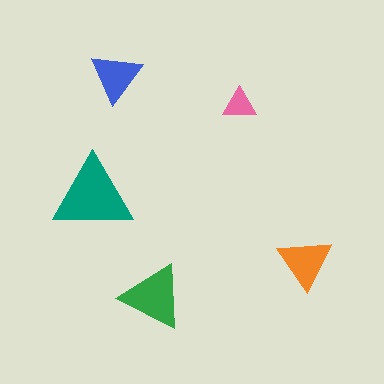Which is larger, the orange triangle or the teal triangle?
The teal one.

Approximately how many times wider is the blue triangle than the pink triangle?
About 1.5 times wider.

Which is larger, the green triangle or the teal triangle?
The teal one.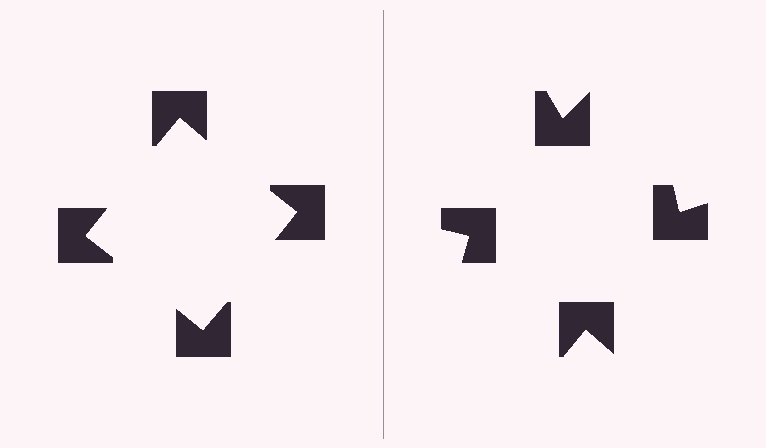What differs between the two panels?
The notched squares are positioned identically on both sides; only the wedge orientations differ. On the left they align to a square; on the right they are misaligned.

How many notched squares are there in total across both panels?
8 — 4 on each side.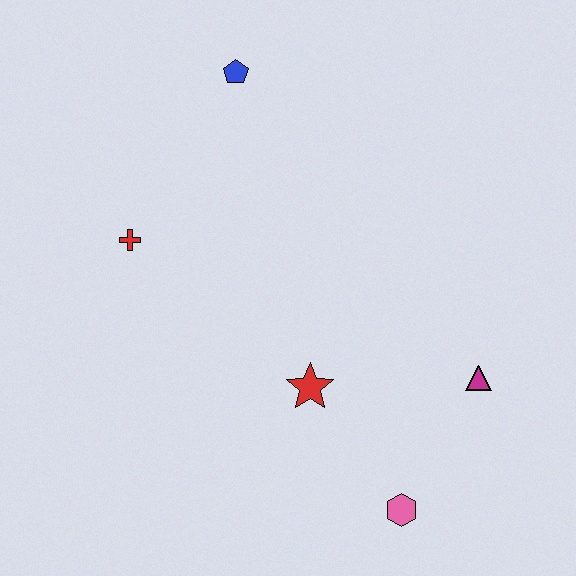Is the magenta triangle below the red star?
No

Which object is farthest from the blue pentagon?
The pink hexagon is farthest from the blue pentagon.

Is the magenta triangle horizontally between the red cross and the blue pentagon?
No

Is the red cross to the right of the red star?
No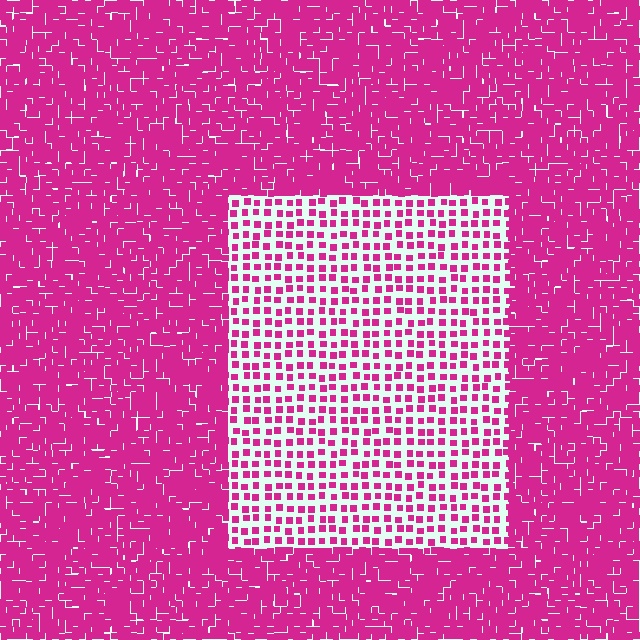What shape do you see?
I see a rectangle.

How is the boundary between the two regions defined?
The boundary is defined by a change in element density (approximately 2.8x ratio). All elements are the same color, size, and shape.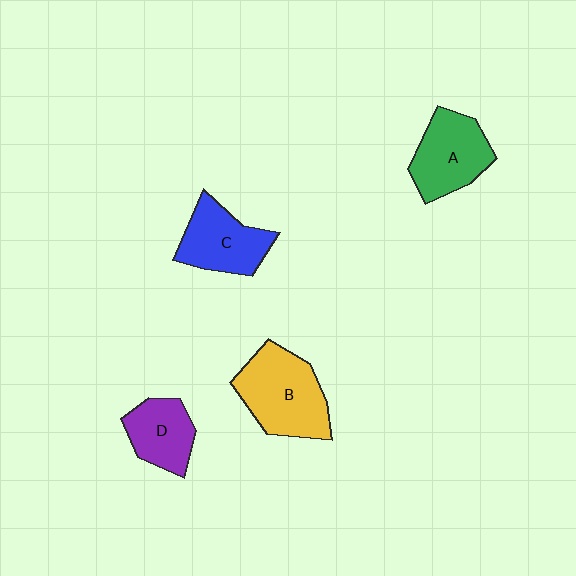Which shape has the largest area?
Shape B (yellow).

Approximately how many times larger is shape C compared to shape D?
Approximately 1.2 times.